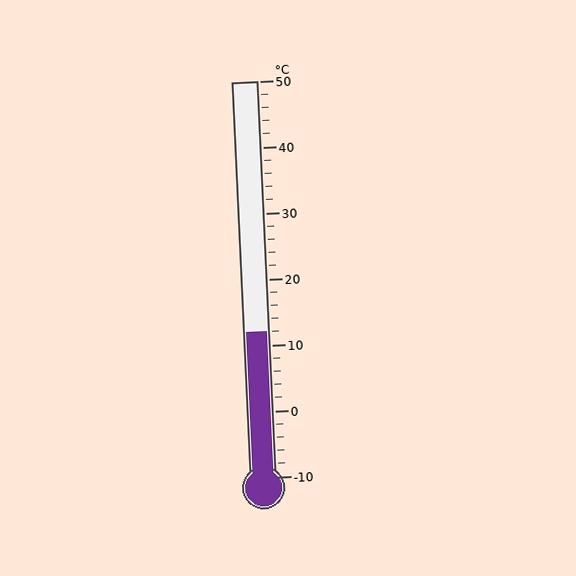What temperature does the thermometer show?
The thermometer shows approximately 12°C.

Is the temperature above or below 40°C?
The temperature is below 40°C.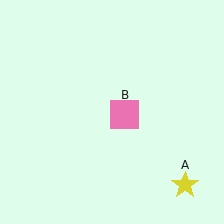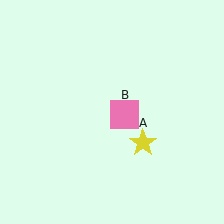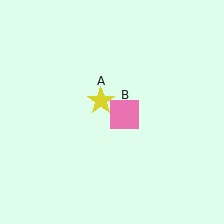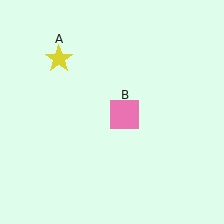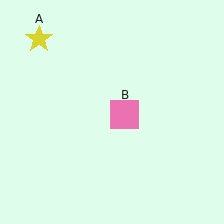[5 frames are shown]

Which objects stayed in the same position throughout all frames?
Pink square (object B) remained stationary.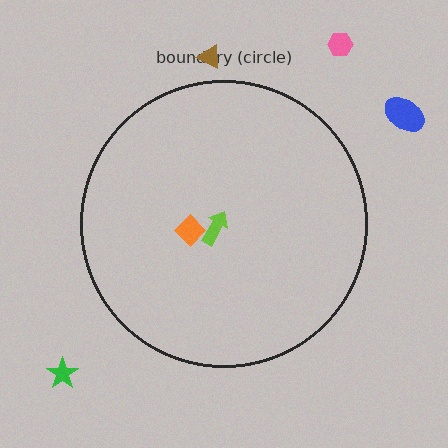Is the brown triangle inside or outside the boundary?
Outside.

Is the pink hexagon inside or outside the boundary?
Outside.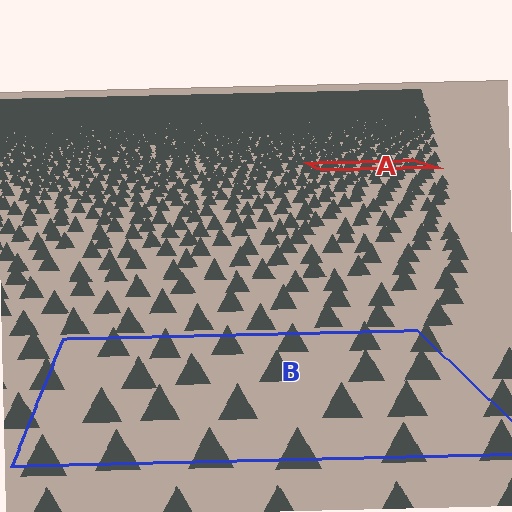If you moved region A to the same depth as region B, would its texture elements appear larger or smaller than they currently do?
They would appear larger. At a closer depth, the same texture elements are projected at a bigger on-screen size.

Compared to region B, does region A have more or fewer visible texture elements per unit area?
Region A has more texture elements per unit area — they are packed more densely because it is farther away.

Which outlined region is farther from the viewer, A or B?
Region A is farther from the viewer — the texture elements inside it appear smaller and more densely packed.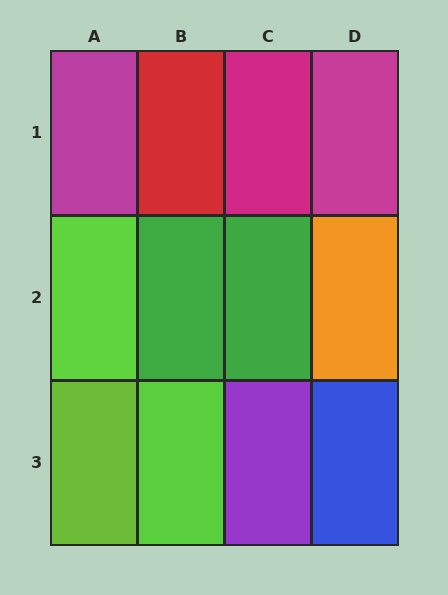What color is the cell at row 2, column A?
Lime.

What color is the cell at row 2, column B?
Green.